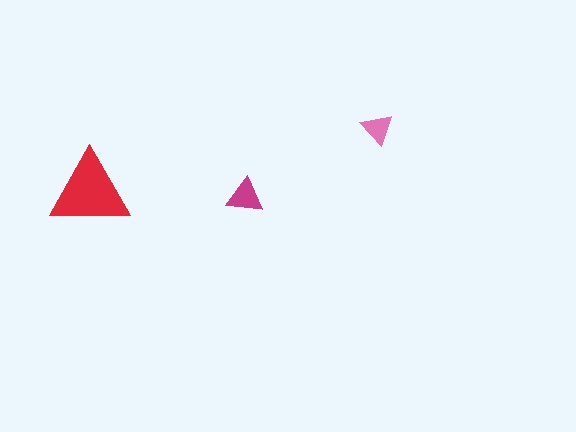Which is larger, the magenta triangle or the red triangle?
The red one.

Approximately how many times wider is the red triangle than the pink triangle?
About 2.5 times wider.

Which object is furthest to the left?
The red triangle is leftmost.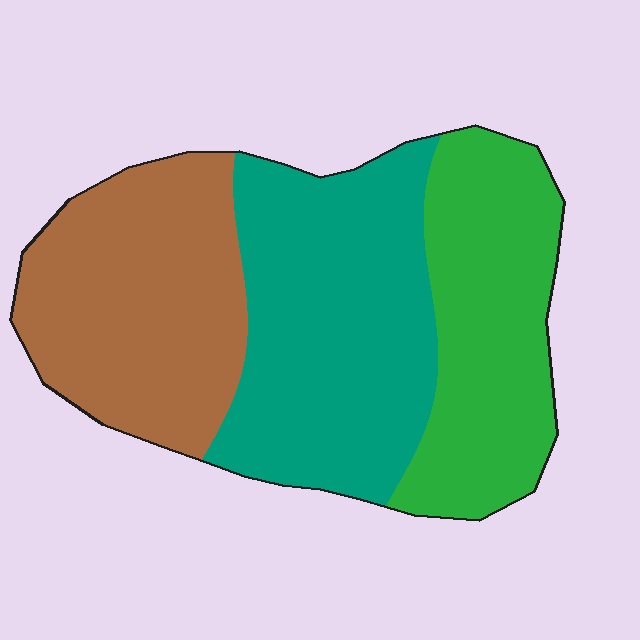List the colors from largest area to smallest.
From largest to smallest: teal, brown, green.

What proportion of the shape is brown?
Brown takes up between a quarter and a half of the shape.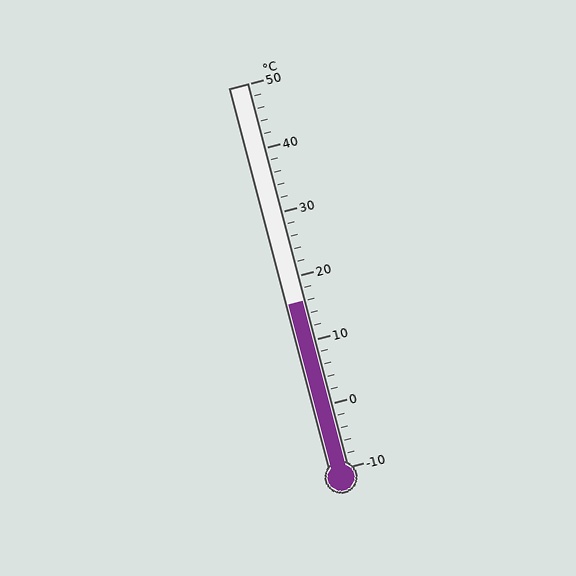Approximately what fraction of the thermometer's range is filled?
The thermometer is filled to approximately 45% of its range.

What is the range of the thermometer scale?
The thermometer scale ranges from -10°C to 50°C.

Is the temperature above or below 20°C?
The temperature is below 20°C.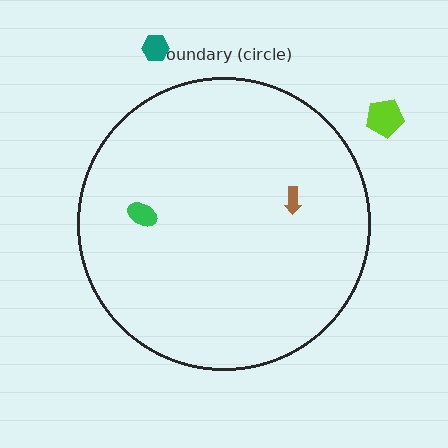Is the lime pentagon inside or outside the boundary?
Outside.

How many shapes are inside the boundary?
2 inside, 2 outside.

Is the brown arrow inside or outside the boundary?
Inside.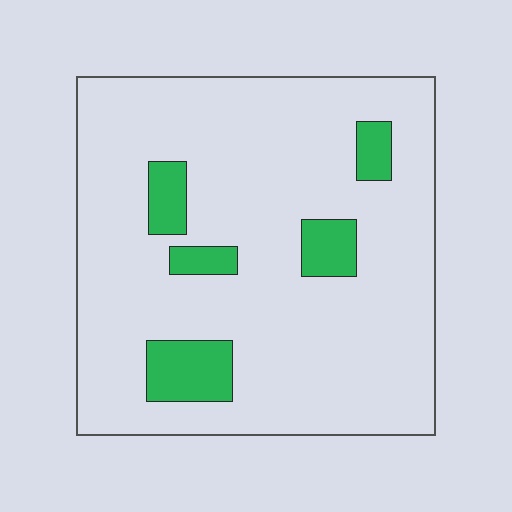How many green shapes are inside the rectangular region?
5.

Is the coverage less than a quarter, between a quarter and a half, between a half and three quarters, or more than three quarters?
Less than a quarter.